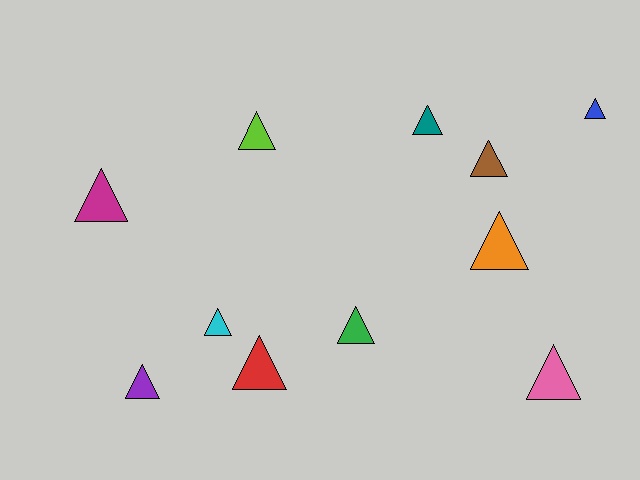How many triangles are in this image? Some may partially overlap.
There are 11 triangles.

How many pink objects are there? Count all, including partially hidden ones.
There is 1 pink object.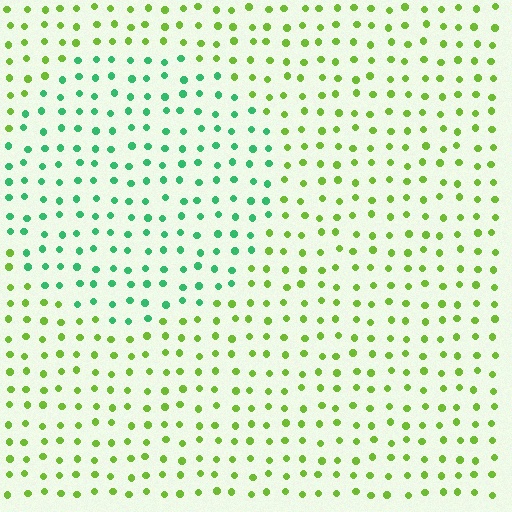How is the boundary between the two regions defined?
The boundary is defined purely by a slight shift in hue (about 51 degrees). Spacing, size, and orientation are identical on both sides.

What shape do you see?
I see a circle.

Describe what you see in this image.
The image is filled with small lime elements in a uniform arrangement. A circle-shaped region is visible where the elements are tinted to a slightly different hue, forming a subtle color boundary.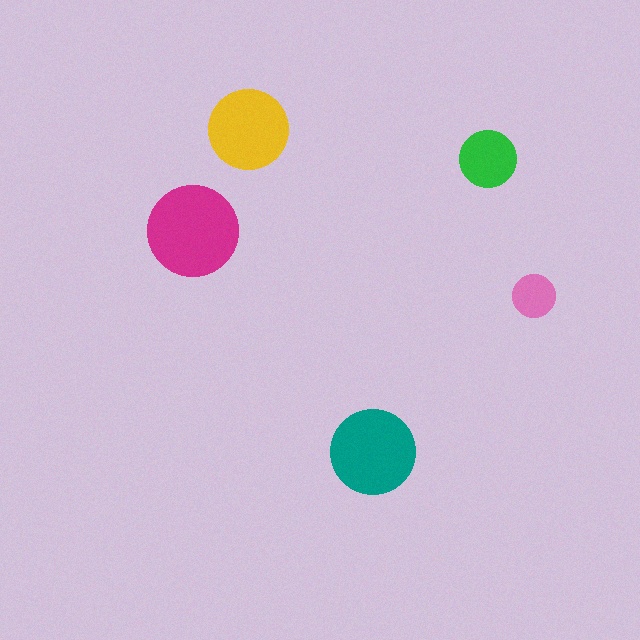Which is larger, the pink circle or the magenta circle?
The magenta one.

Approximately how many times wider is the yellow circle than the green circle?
About 1.5 times wider.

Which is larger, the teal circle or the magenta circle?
The magenta one.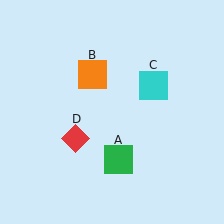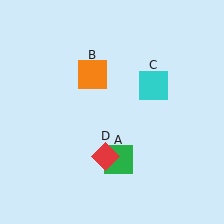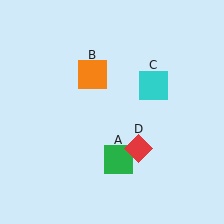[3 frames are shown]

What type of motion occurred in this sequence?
The red diamond (object D) rotated counterclockwise around the center of the scene.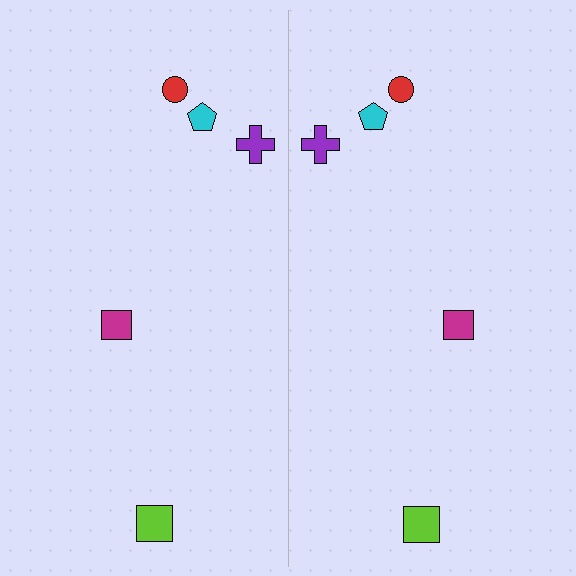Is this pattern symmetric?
Yes, this pattern has bilateral (reflection) symmetry.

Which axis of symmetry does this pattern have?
The pattern has a vertical axis of symmetry running through the center of the image.